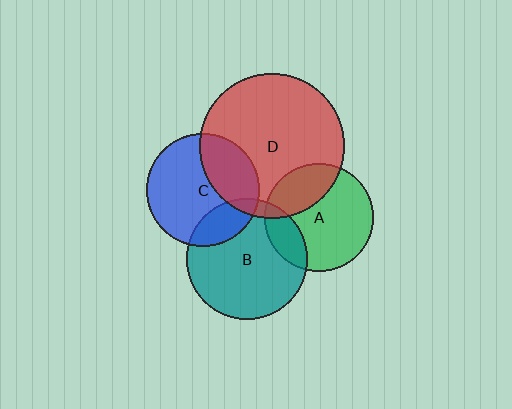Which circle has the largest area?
Circle D (red).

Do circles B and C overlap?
Yes.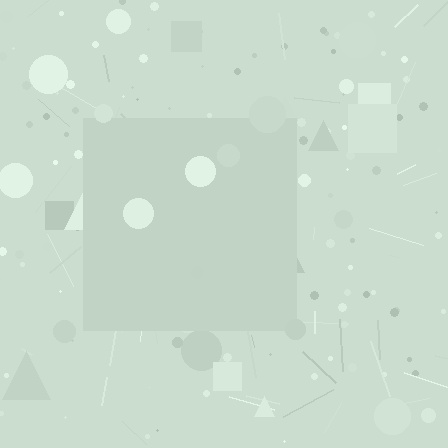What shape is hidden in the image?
A square is hidden in the image.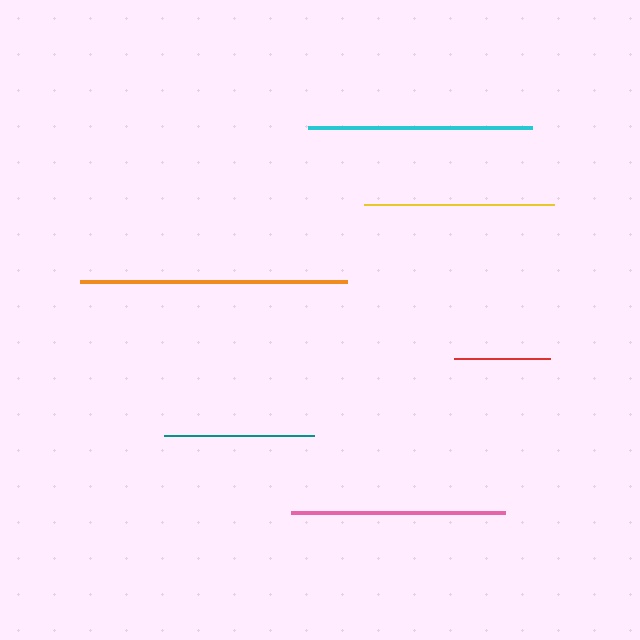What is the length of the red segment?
The red segment is approximately 96 pixels long.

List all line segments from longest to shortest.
From longest to shortest: orange, cyan, pink, yellow, teal, red.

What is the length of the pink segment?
The pink segment is approximately 213 pixels long.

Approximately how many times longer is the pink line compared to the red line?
The pink line is approximately 2.2 times the length of the red line.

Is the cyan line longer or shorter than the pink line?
The cyan line is longer than the pink line.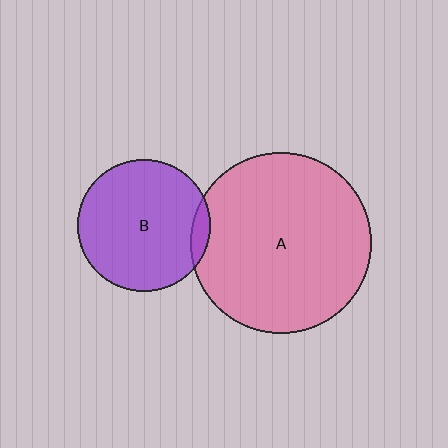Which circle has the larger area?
Circle A (pink).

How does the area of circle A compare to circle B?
Approximately 1.9 times.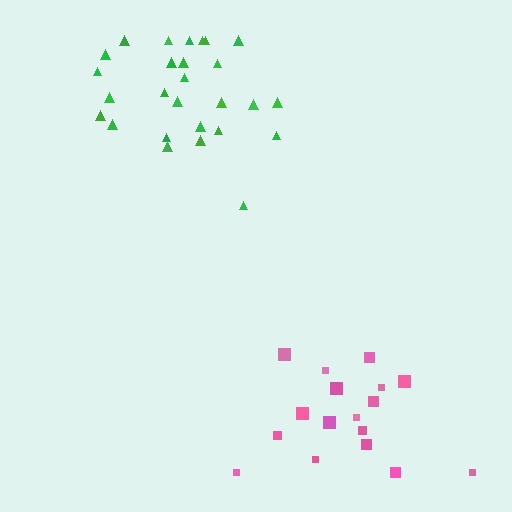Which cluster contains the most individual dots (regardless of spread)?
Green (27).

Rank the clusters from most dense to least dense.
green, pink.